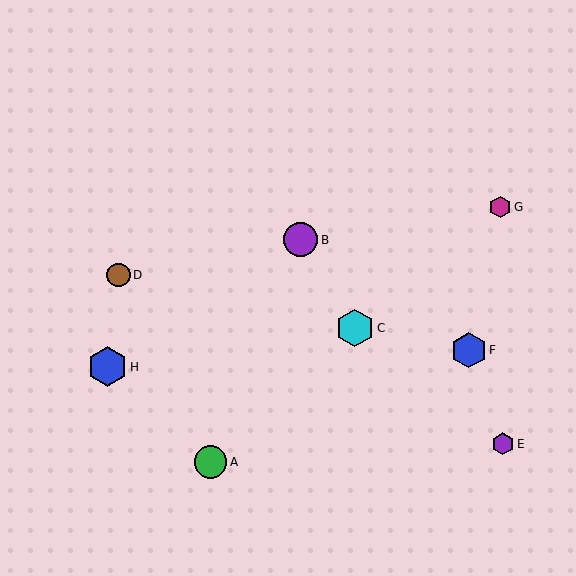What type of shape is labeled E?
Shape E is a purple hexagon.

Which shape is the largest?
The blue hexagon (labeled H) is the largest.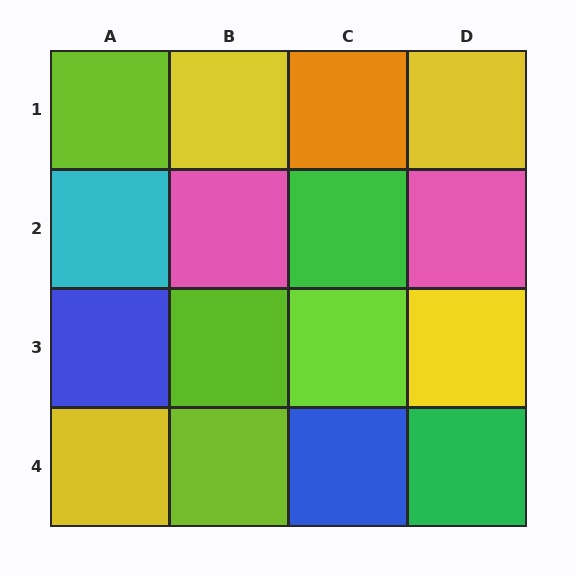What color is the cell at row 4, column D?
Green.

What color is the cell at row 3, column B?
Lime.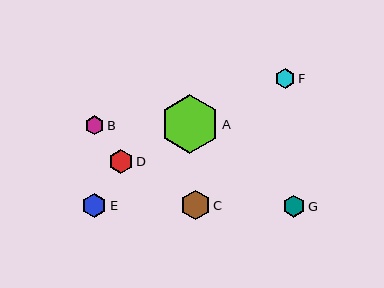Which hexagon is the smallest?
Hexagon B is the smallest with a size of approximately 19 pixels.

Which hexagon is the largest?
Hexagon A is the largest with a size of approximately 58 pixels.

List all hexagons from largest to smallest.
From largest to smallest: A, C, E, D, G, F, B.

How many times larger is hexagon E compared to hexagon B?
Hexagon E is approximately 1.3 times the size of hexagon B.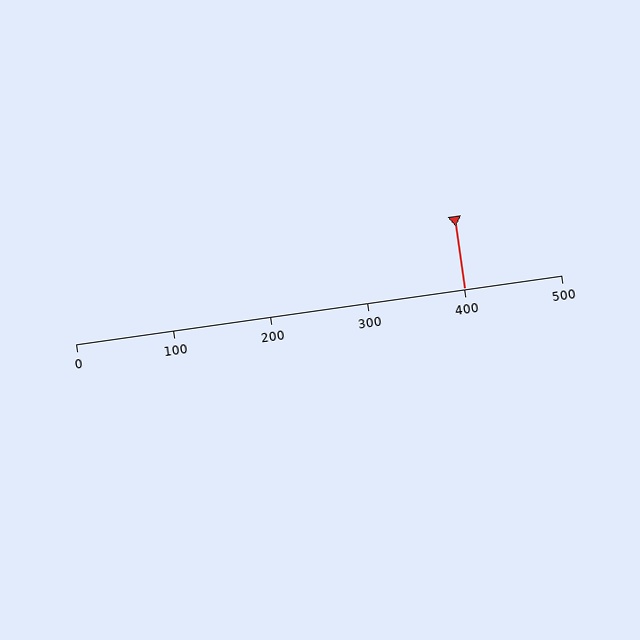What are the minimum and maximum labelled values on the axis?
The axis runs from 0 to 500.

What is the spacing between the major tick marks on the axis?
The major ticks are spaced 100 apart.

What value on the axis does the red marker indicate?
The marker indicates approximately 400.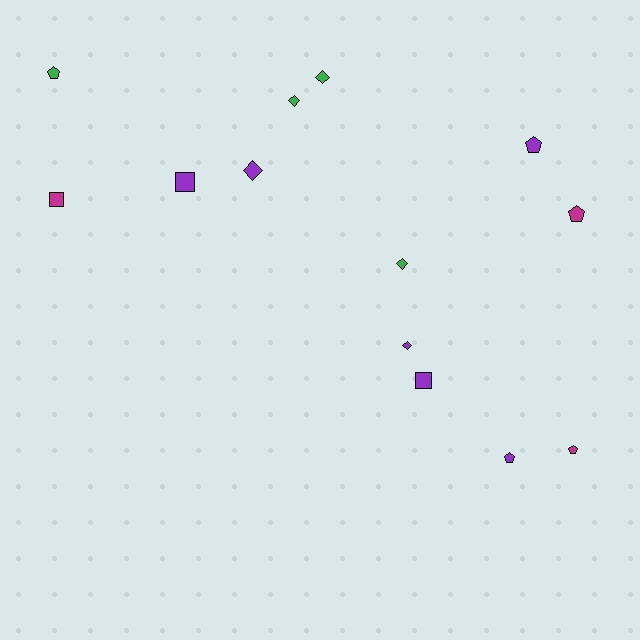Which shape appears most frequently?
Diamond, with 5 objects.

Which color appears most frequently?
Purple, with 6 objects.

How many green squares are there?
There are no green squares.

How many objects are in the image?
There are 13 objects.